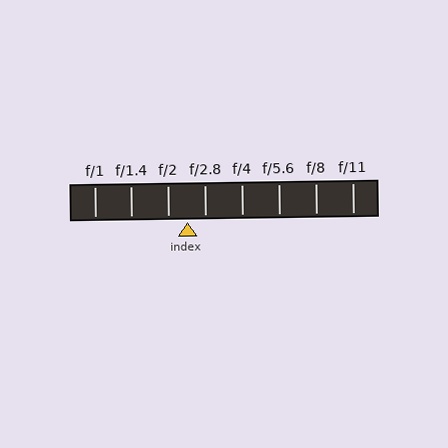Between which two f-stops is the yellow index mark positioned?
The index mark is between f/2 and f/2.8.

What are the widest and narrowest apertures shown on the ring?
The widest aperture shown is f/1 and the narrowest is f/11.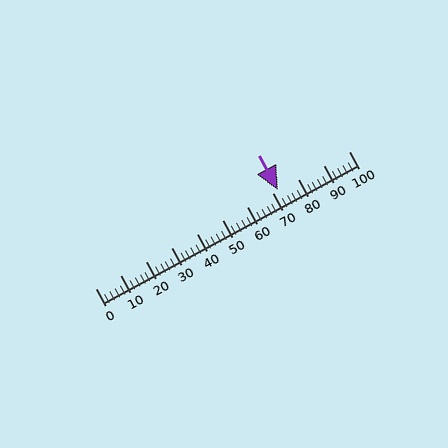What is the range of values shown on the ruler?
The ruler shows values from 0 to 100.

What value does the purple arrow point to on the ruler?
The purple arrow points to approximately 72.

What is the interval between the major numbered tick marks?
The major tick marks are spaced 10 units apart.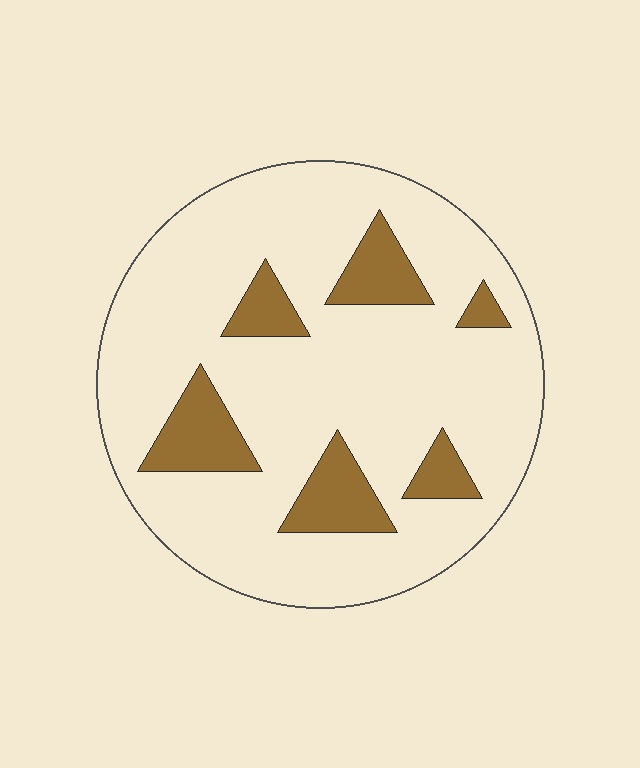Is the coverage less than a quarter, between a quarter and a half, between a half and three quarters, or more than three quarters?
Less than a quarter.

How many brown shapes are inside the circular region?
6.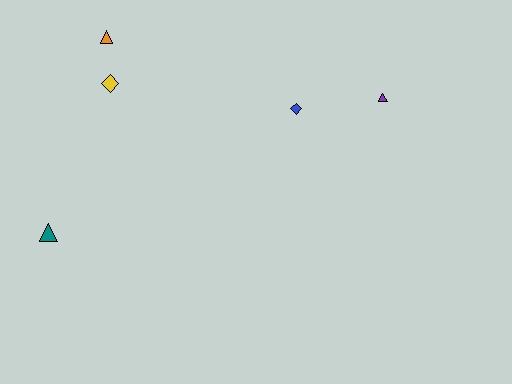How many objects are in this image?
There are 5 objects.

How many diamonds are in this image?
There are 2 diamonds.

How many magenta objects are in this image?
There are no magenta objects.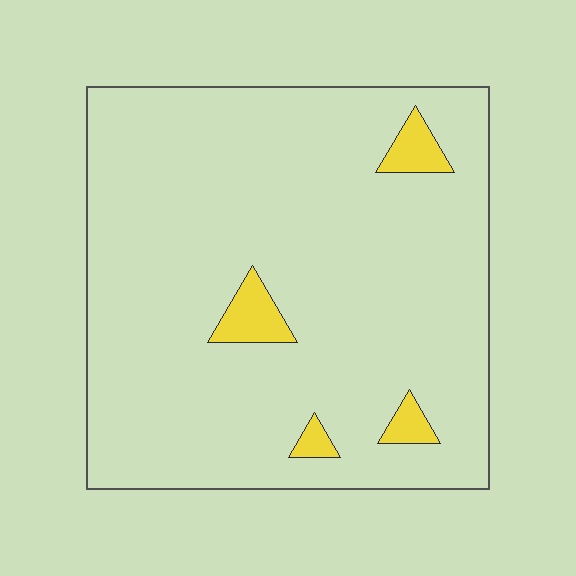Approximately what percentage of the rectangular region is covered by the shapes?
Approximately 5%.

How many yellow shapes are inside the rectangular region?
4.